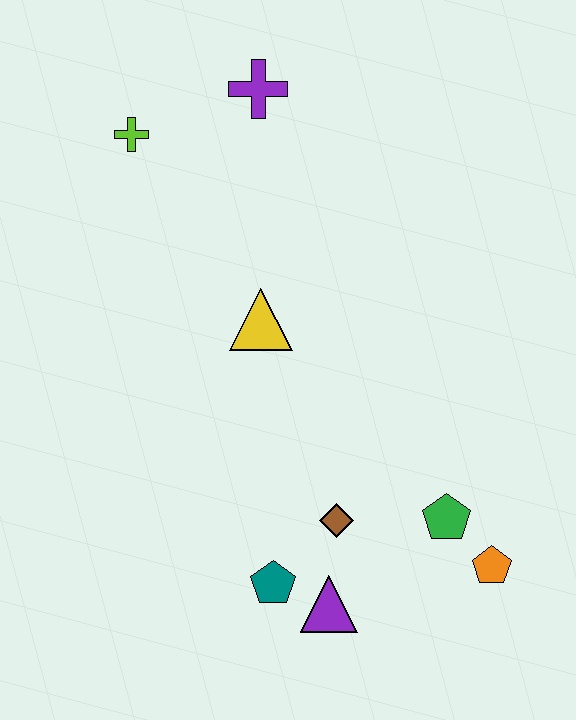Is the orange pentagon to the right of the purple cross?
Yes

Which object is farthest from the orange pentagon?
The lime cross is farthest from the orange pentagon.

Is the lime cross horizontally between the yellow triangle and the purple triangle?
No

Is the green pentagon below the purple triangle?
No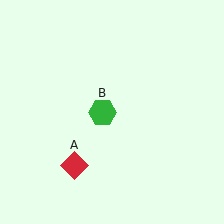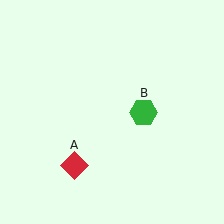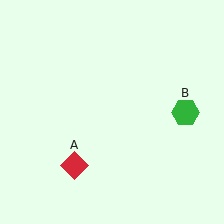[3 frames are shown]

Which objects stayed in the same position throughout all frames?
Red diamond (object A) remained stationary.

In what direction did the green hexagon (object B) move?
The green hexagon (object B) moved right.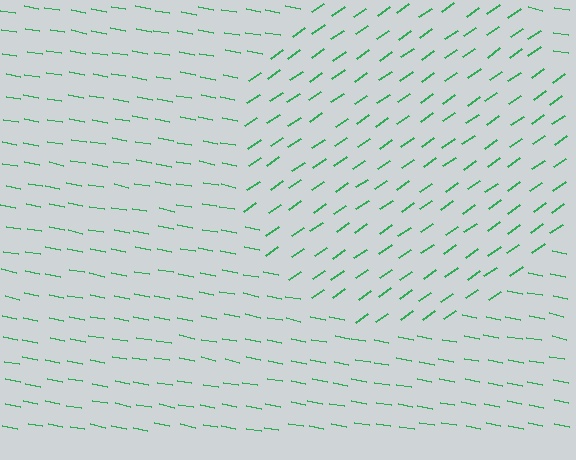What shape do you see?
I see a circle.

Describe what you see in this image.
The image is filled with small green line segments. A circle region in the image has lines oriented differently from the surrounding lines, creating a visible texture boundary.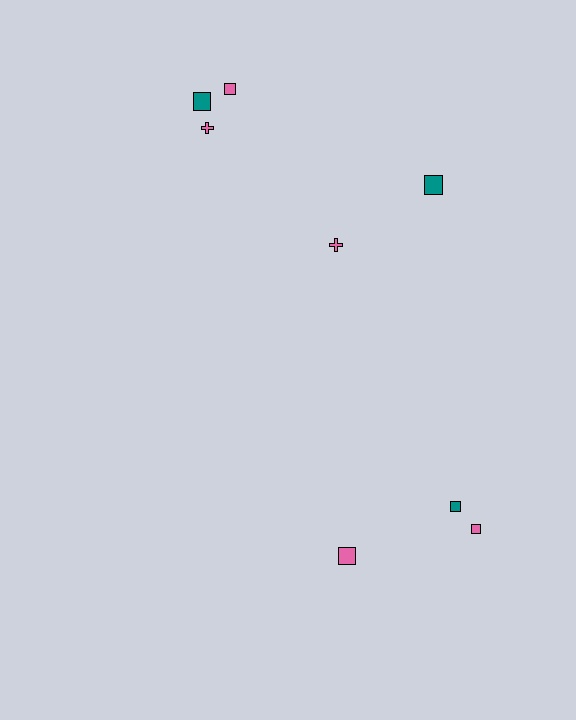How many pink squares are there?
There are 3 pink squares.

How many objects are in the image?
There are 8 objects.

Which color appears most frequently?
Pink, with 5 objects.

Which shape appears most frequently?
Square, with 6 objects.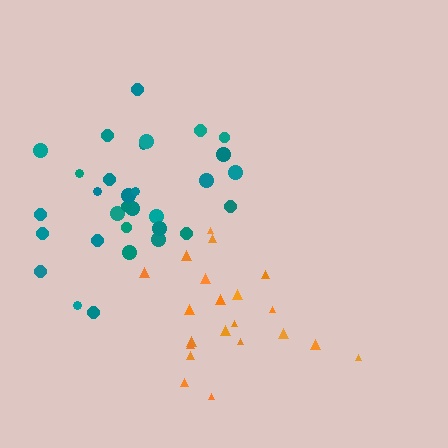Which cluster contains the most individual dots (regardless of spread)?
Teal (31).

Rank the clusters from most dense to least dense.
teal, orange.